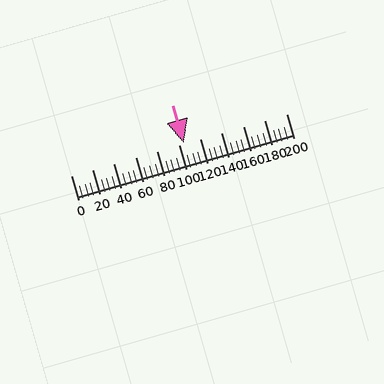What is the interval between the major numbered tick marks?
The major tick marks are spaced 20 units apart.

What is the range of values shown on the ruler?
The ruler shows values from 0 to 200.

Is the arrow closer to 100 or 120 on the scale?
The arrow is closer to 100.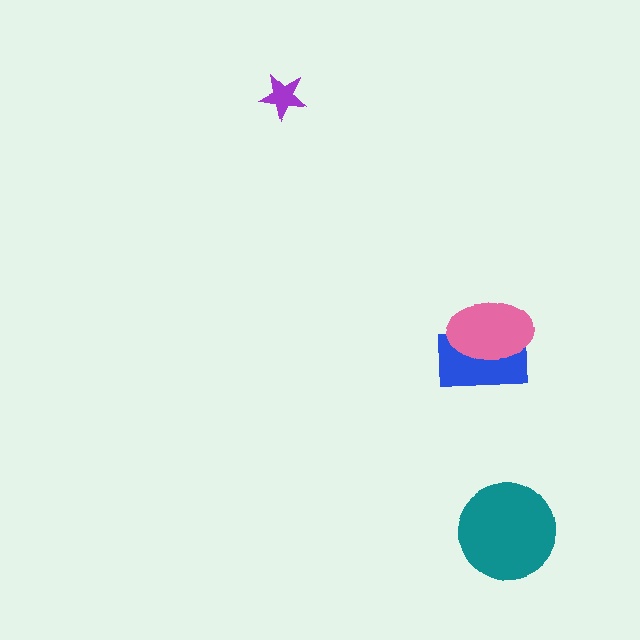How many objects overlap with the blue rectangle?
1 object overlaps with the blue rectangle.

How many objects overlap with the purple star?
0 objects overlap with the purple star.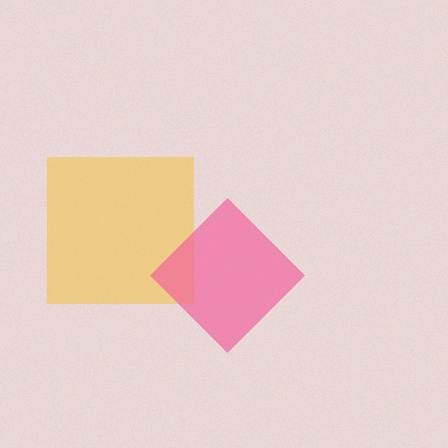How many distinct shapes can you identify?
There are 2 distinct shapes: a yellow square, a pink diamond.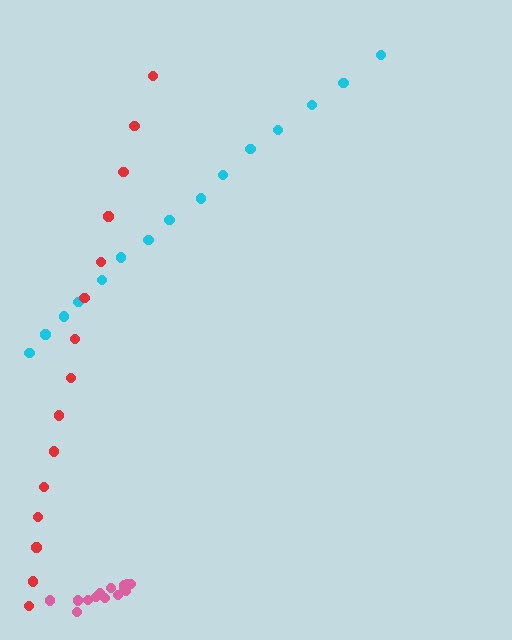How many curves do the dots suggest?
There are 3 distinct paths.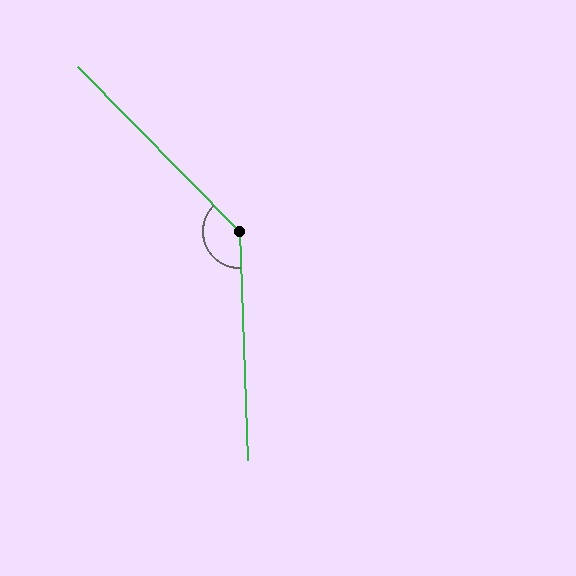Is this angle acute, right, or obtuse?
It is obtuse.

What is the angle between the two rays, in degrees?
Approximately 137 degrees.